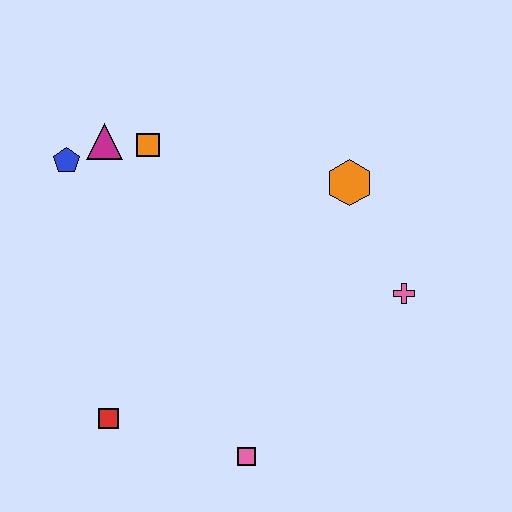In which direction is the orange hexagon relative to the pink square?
The orange hexagon is above the pink square.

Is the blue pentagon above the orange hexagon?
Yes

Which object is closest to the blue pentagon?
The magenta triangle is closest to the blue pentagon.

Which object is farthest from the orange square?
The pink square is farthest from the orange square.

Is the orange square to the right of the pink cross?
No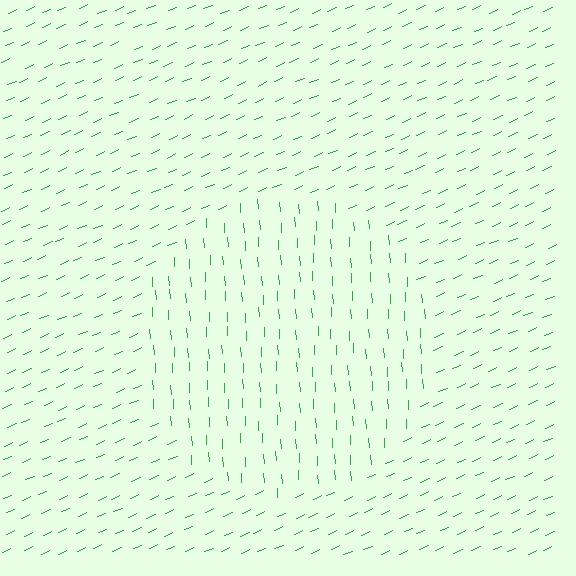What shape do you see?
I see a circle.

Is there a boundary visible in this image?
Yes, there is a texture boundary formed by a change in line orientation.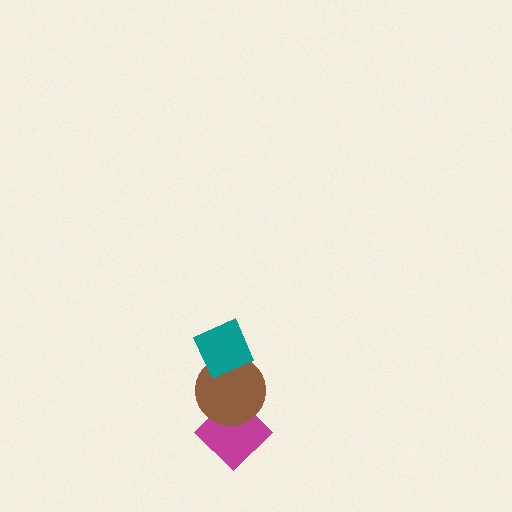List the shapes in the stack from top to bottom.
From top to bottom: the teal diamond, the brown circle, the magenta diamond.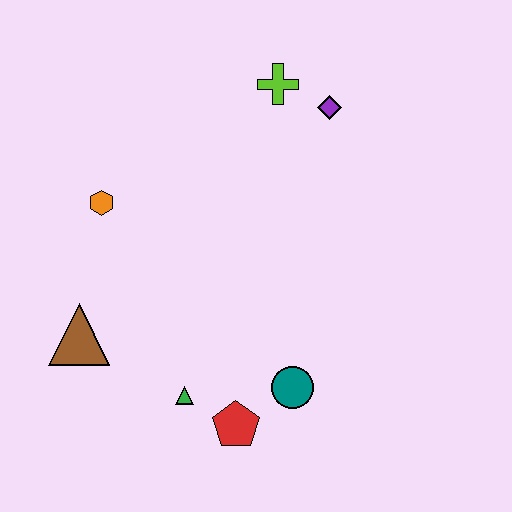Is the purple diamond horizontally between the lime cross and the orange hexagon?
No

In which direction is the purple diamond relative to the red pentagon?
The purple diamond is above the red pentagon.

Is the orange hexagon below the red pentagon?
No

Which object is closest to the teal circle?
The red pentagon is closest to the teal circle.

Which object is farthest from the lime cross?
The red pentagon is farthest from the lime cross.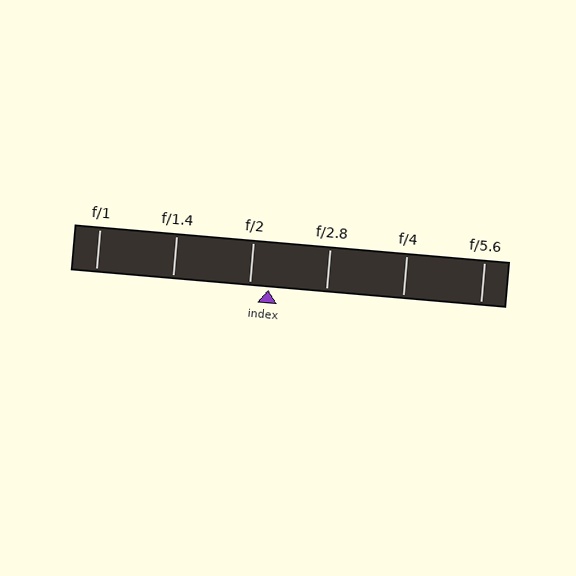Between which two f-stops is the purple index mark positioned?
The index mark is between f/2 and f/2.8.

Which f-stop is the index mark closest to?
The index mark is closest to f/2.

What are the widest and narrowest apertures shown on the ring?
The widest aperture shown is f/1 and the narrowest is f/5.6.